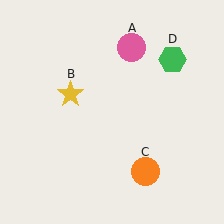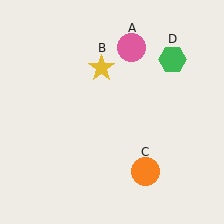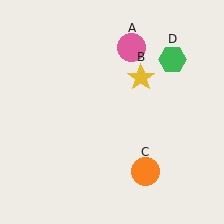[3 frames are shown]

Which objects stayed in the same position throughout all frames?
Pink circle (object A) and orange circle (object C) and green hexagon (object D) remained stationary.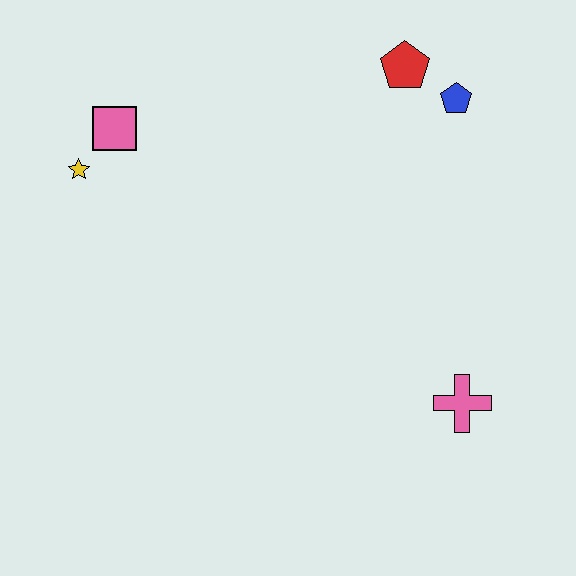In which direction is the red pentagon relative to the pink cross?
The red pentagon is above the pink cross.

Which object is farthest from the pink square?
The pink cross is farthest from the pink square.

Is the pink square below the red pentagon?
Yes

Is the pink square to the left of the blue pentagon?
Yes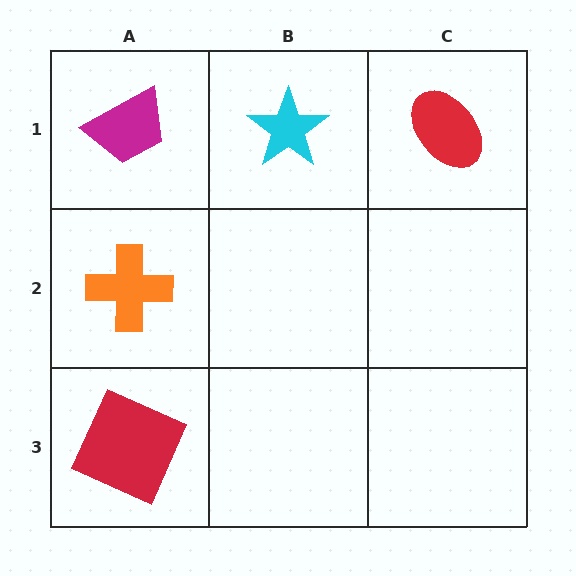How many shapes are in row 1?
3 shapes.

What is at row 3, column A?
A red square.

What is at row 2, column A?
An orange cross.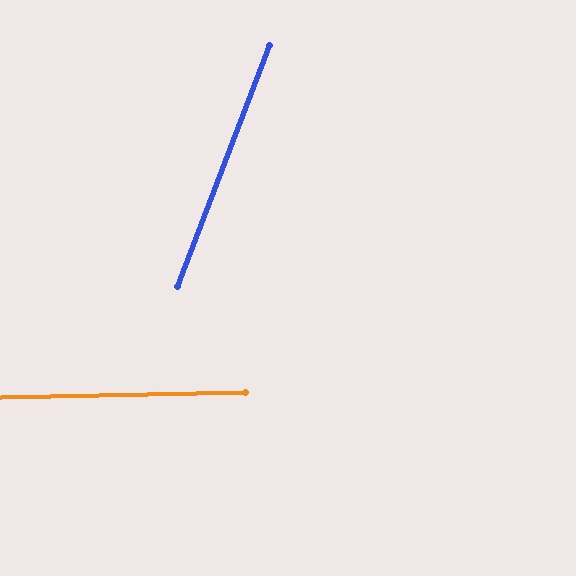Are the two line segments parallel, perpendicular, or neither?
Neither parallel nor perpendicular — they differ by about 68°.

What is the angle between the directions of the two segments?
Approximately 68 degrees.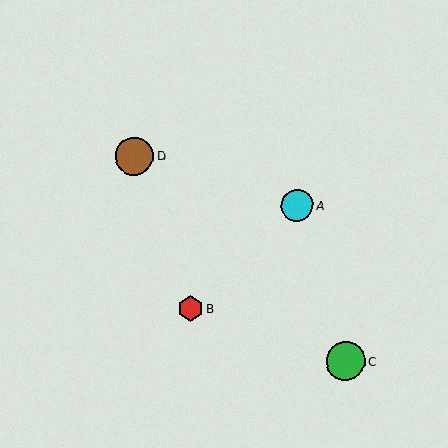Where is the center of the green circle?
The center of the green circle is at (346, 361).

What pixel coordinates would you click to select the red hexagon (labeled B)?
Click at (190, 309) to select the red hexagon B.